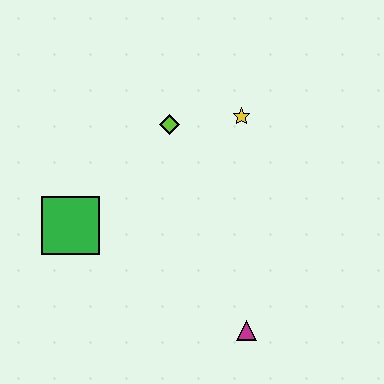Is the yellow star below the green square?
No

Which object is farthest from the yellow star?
The magenta triangle is farthest from the yellow star.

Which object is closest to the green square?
The lime diamond is closest to the green square.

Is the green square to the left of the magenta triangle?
Yes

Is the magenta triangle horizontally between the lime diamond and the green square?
No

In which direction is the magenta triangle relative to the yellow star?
The magenta triangle is below the yellow star.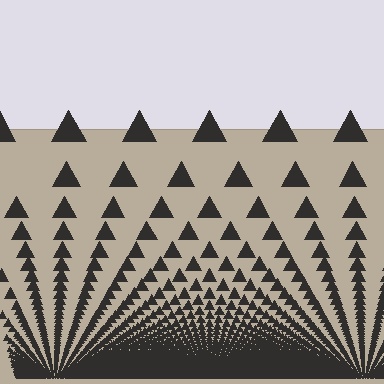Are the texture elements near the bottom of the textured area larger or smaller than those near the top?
Smaller. The gradient is inverted — elements near the bottom are smaller and denser.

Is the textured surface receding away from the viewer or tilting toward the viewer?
The surface appears to tilt toward the viewer. Texture elements get larger and sparser toward the top.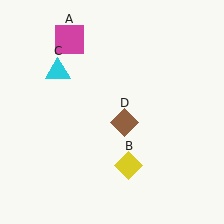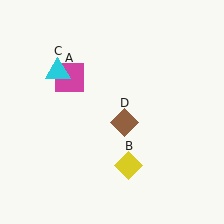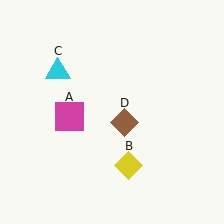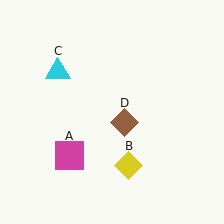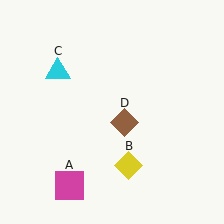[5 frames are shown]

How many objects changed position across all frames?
1 object changed position: magenta square (object A).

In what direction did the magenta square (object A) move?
The magenta square (object A) moved down.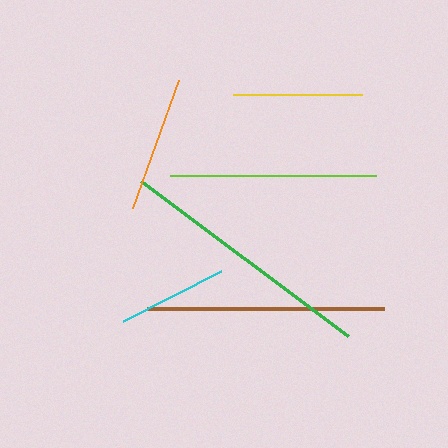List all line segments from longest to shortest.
From longest to shortest: green, brown, lime, orange, yellow, cyan.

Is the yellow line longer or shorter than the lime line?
The lime line is longer than the yellow line.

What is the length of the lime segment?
The lime segment is approximately 206 pixels long.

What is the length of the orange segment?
The orange segment is approximately 136 pixels long.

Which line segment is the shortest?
The cyan line is the shortest at approximately 110 pixels.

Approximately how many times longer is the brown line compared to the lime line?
The brown line is approximately 1.2 times the length of the lime line.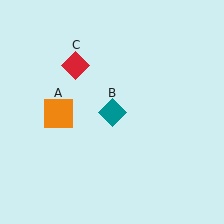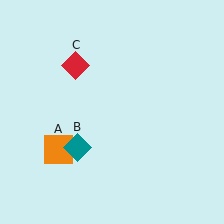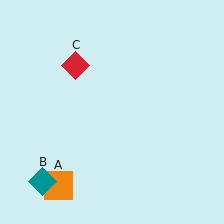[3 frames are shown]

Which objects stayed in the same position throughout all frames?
Red diamond (object C) remained stationary.